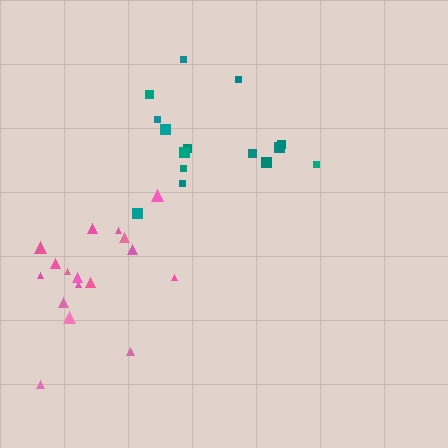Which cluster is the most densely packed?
Pink.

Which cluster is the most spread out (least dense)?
Teal.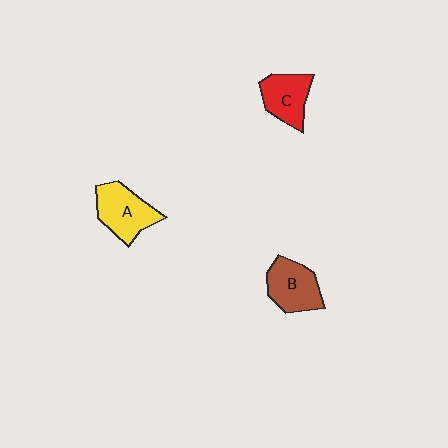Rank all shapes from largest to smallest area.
From largest to smallest: A (yellow), B (brown), C (red).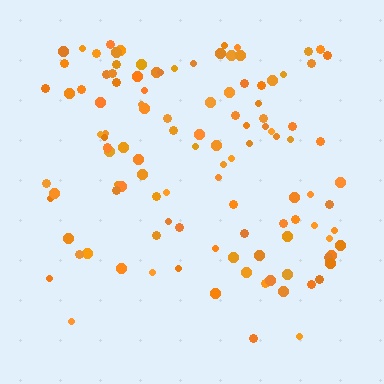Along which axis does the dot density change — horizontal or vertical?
Vertical.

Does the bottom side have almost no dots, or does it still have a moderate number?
Still a moderate number, just noticeably fewer than the top.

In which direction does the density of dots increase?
From bottom to top, with the top side densest.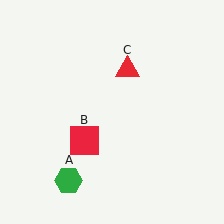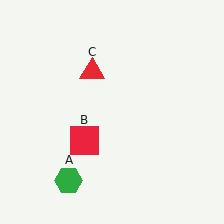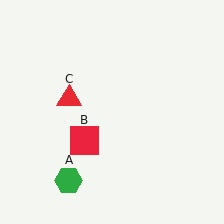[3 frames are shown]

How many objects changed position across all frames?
1 object changed position: red triangle (object C).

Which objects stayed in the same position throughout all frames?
Green hexagon (object A) and red square (object B) remained stationary.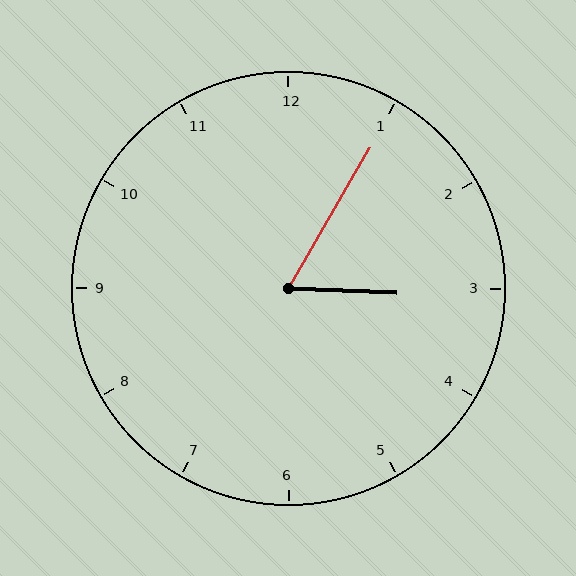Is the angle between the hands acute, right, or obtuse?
It is acute.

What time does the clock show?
3:05.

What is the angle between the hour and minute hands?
Approximately 62 degrees.